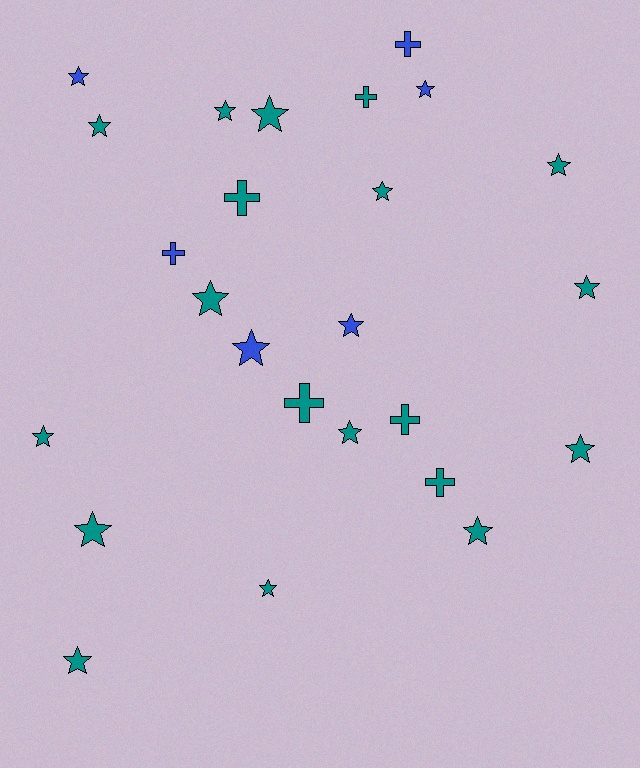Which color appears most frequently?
Teal, with 19 objects.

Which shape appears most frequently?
Star, with 18 objects.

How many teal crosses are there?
There are 5 teal crosses.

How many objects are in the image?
There are 25 objects.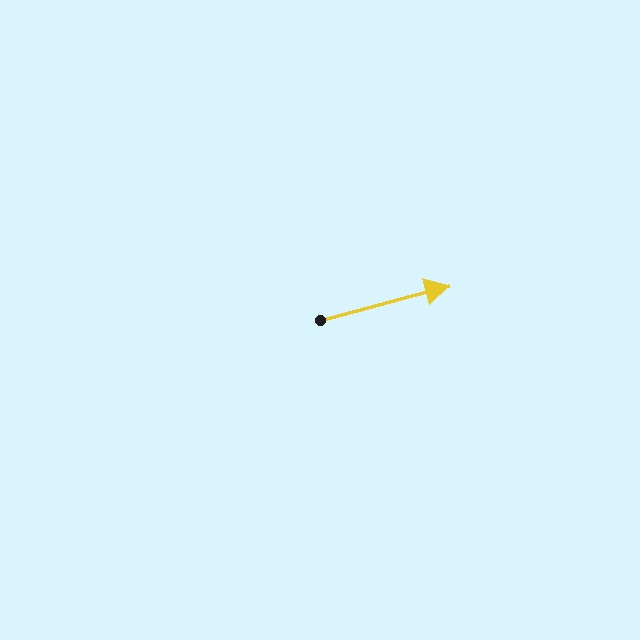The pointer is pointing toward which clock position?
Roughly 3 o'clock.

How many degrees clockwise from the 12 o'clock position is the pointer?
Approximately 75 degrees.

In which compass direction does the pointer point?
East.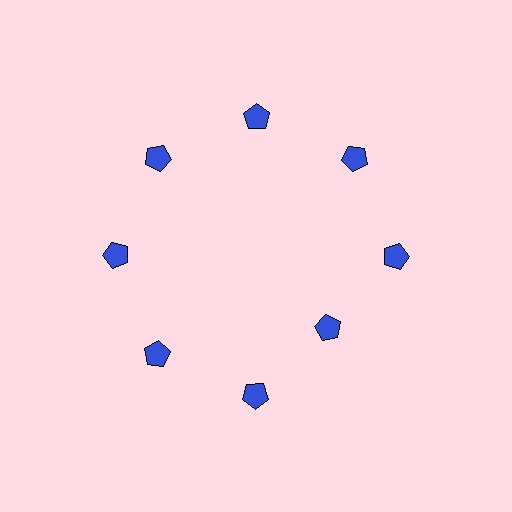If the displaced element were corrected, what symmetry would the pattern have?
It would have 8-fold rotational symmetry — the pattern would map onto itself every 45 degrees.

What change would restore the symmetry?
The symmetry would be restored by moving it outward, back onto the ring so that all 8 pentagons sit at equal angles and equal distance from the center.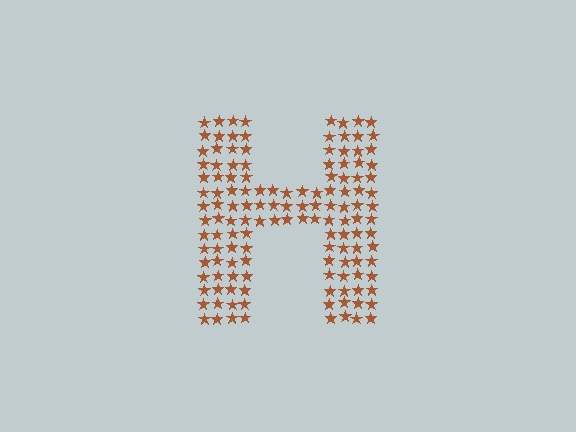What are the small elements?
The small elements are stars.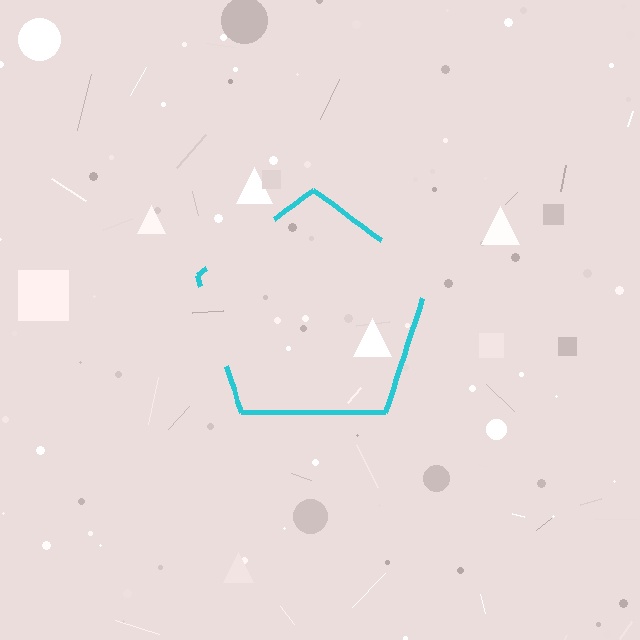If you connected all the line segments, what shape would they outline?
They would outline a pentagon.